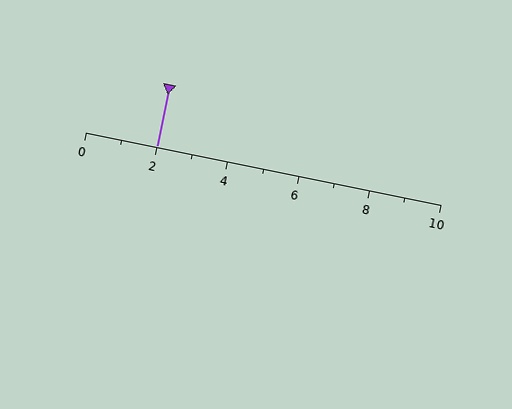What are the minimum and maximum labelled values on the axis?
The axis runs from 0 to 10.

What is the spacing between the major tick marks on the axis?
The major ticks are spaced 2 apart.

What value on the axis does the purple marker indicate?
The marker indicates approximately 2.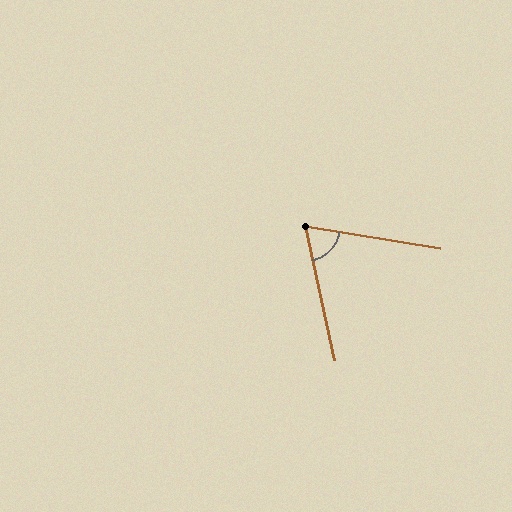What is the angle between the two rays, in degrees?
Approximately 69 degrees.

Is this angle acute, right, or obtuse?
It is acute.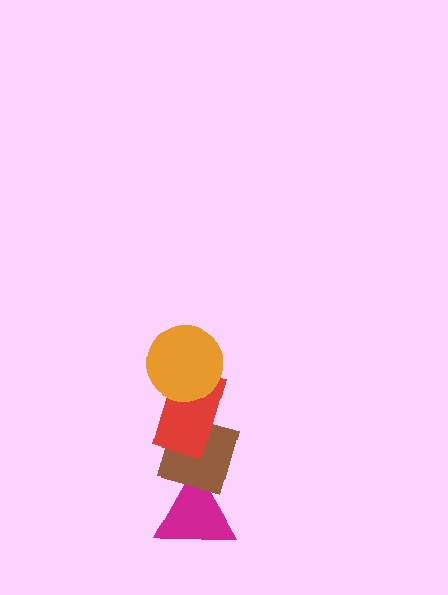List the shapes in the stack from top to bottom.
From top to bottom: the orange circle, the red rectangle, the brown diamond, the magenta triangle.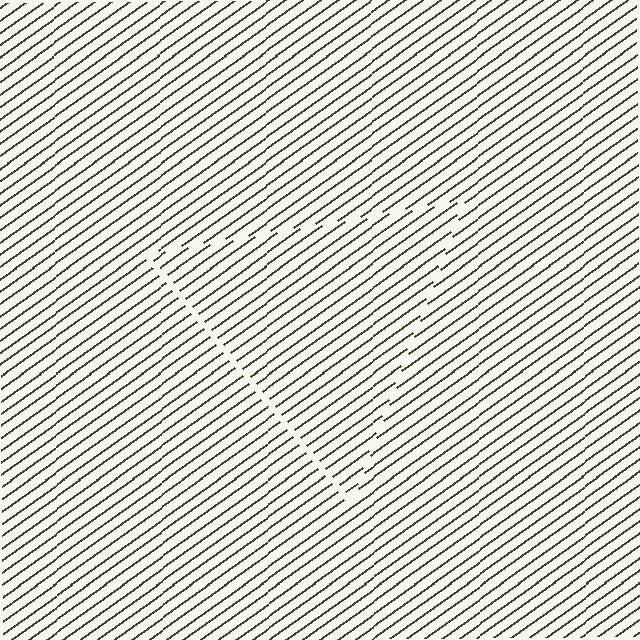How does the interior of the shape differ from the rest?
The interior of the shape contains the same grating, shifted by half a period — the contour is defined by the phase discontinuity where line-ends from the inner and outer gratings abut.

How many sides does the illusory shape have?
3 sides — the line-ends trace a triangle.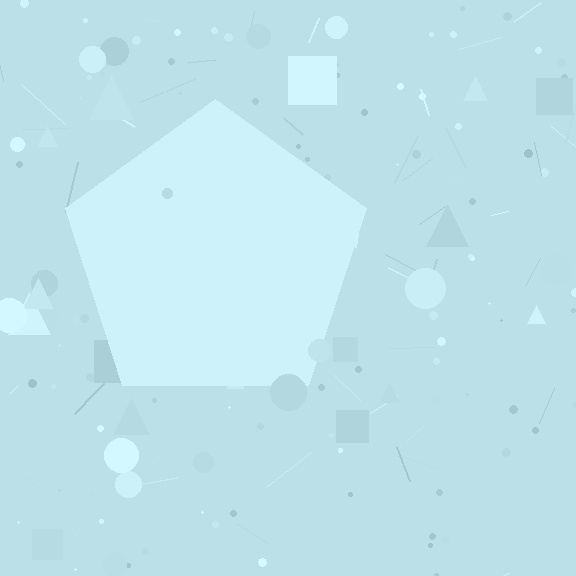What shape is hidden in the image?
A pentagon is hidden in the image.